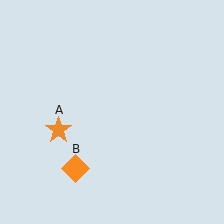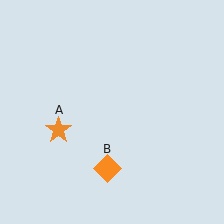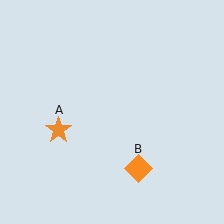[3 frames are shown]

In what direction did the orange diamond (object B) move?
The orange diamond (object B) moved right.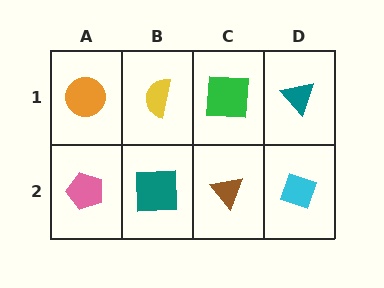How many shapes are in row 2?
4 shapes.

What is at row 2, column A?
A pink pentagon.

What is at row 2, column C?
A brown triangle.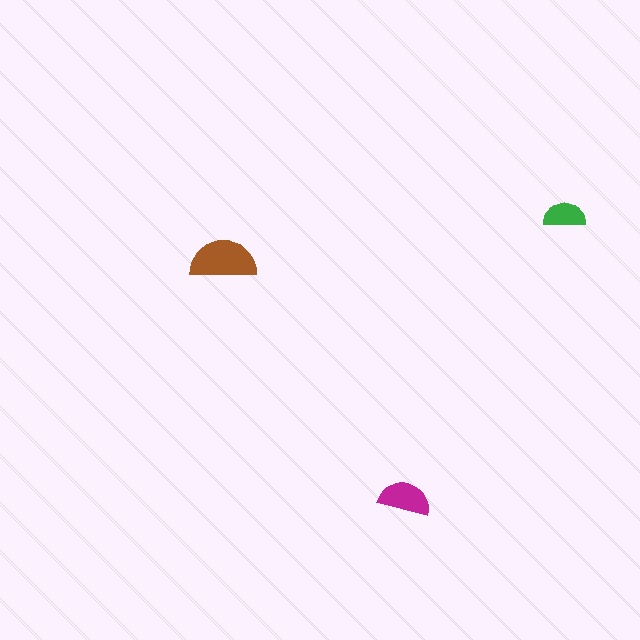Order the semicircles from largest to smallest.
the brown one, the magenta one, the green one.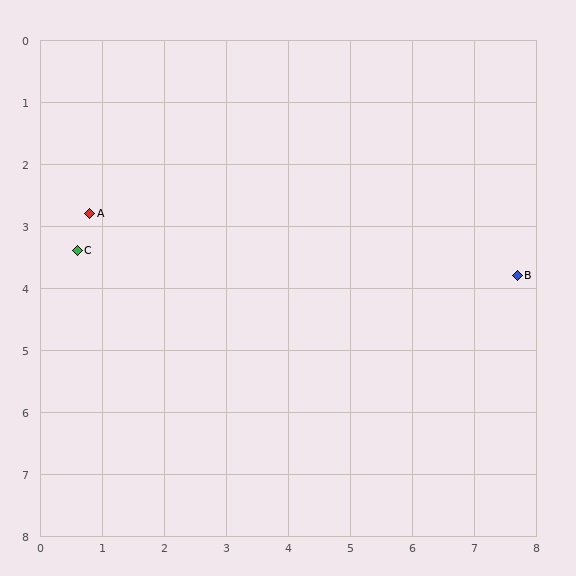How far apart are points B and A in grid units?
Points B and A are about 7.0 grid units apart.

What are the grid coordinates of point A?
Point A is at approximately (0.8, 2.8).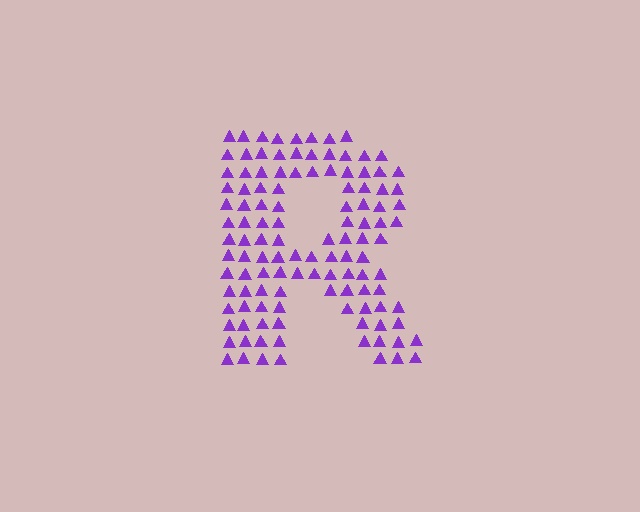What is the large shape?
The large shape is the letter R.